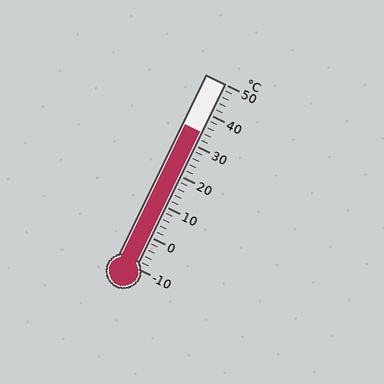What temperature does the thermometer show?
The thermometer shows approximately 34°C.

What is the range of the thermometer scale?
The thermometer scale ranges from -10°C to 50°C.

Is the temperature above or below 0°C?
The temperature is above 0°C.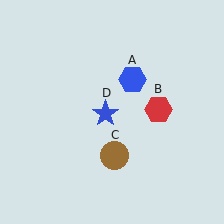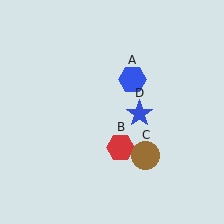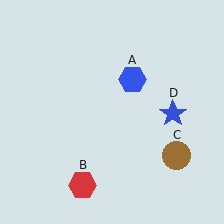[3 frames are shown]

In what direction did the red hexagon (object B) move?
The red hexagon (object B) moved down and to the left.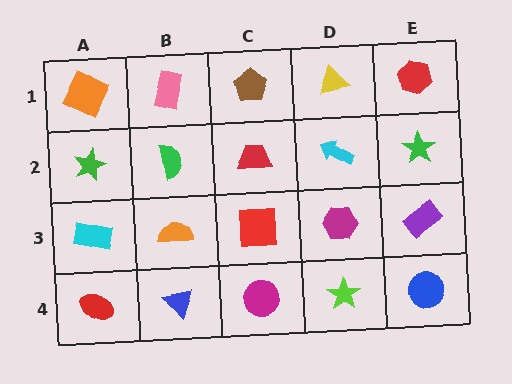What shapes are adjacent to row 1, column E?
A green star (row 2, column E), a yellow triangle (row 1, column D).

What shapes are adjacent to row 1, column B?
A green semicircle (row 2, column B), an orange square (row 1, column A), a brown pentagon (row 1, column C).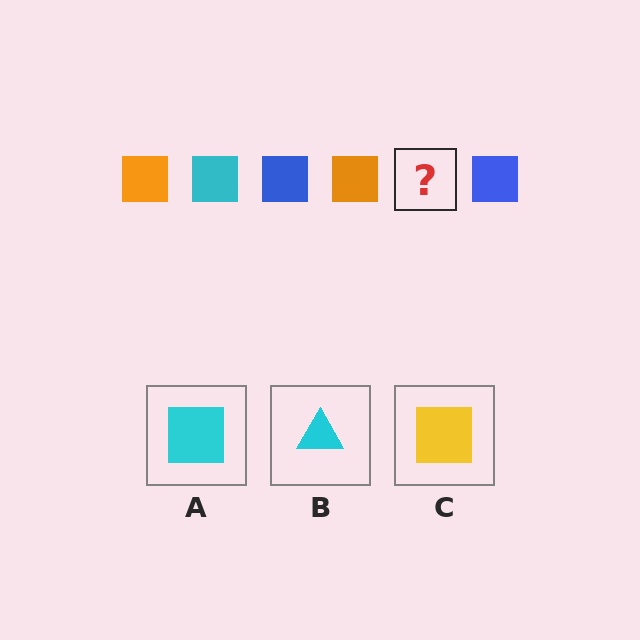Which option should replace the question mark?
Option A.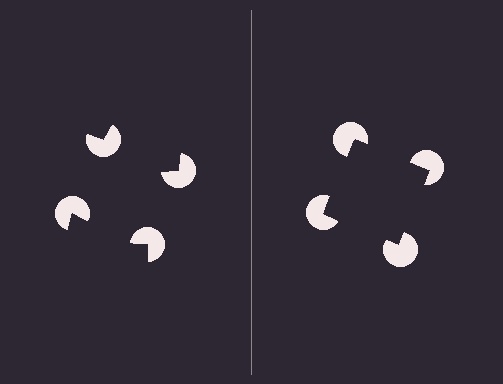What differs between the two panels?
The pac-man discs are positioned identically on both sides; only the wedge orientations differ. On the right they align to a square; on the left they are misaligned.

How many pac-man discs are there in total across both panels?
8 — 4 on each side.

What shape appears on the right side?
An illusory square.